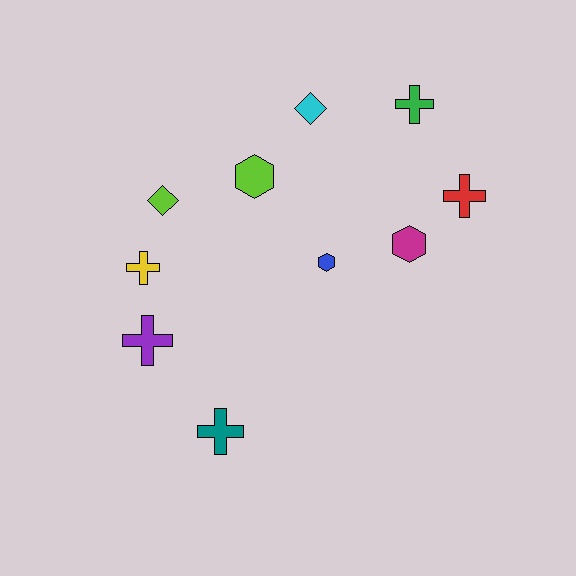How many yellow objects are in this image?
There is 1 yellow object.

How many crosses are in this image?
There are 5 crosses.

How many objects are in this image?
There are 10 objects.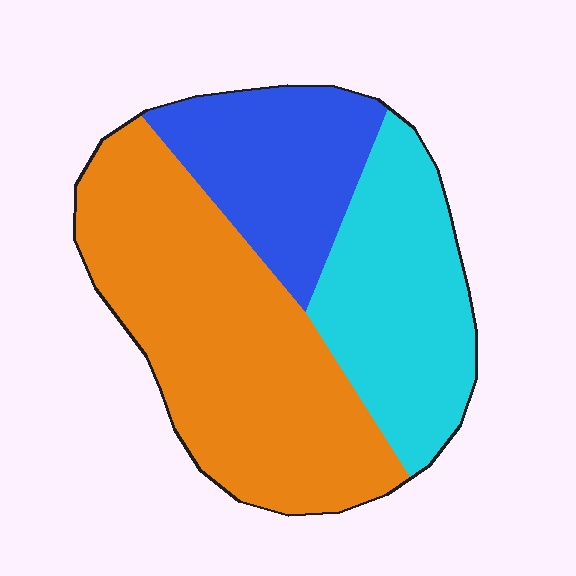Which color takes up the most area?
Orange, at roughly 50%.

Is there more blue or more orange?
Orange.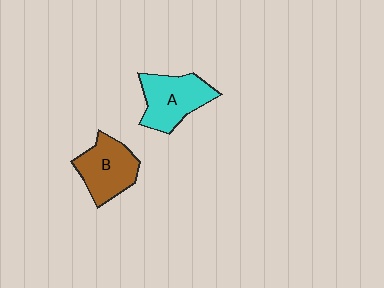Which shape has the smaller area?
Shape B (brown).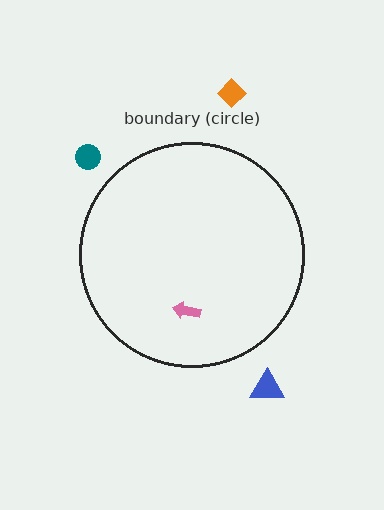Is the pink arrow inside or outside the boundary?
Inside.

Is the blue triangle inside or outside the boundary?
Outside.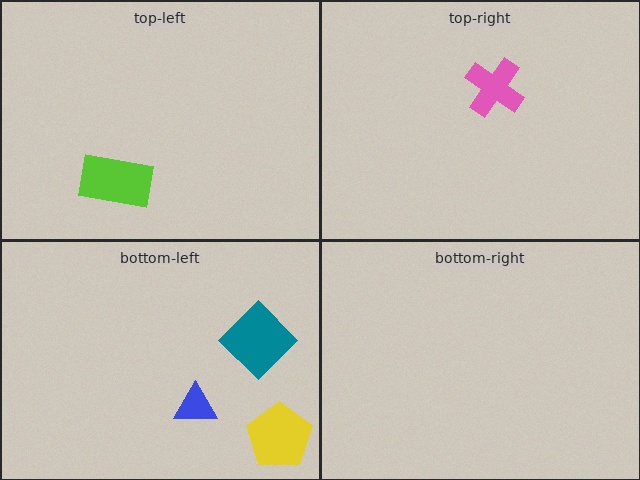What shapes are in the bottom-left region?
The blue triangle, the teal diamond, the yellow pentagon.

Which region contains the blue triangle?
The bottom-left region.